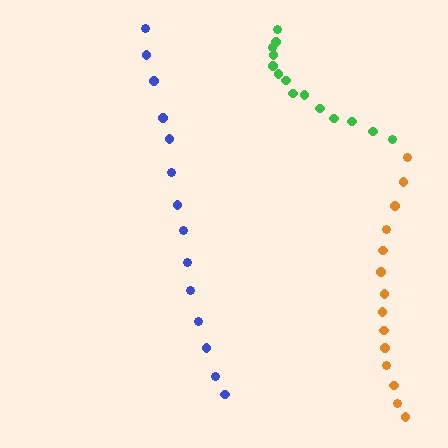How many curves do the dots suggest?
There are 3 distinct paths.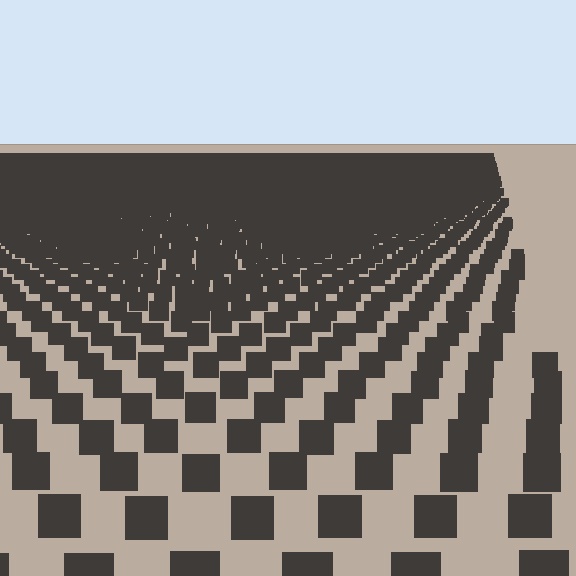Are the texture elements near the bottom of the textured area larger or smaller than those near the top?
Larger. Near the bottom, elements are closer to the viewer and appear at a bigger on-screen size.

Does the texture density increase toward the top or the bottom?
Density increases toward the top.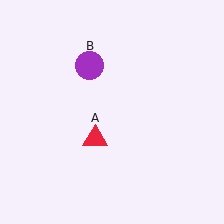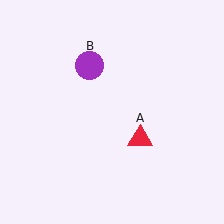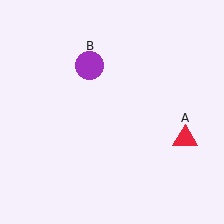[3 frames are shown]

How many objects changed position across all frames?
1 object changed position: red triangle (object A).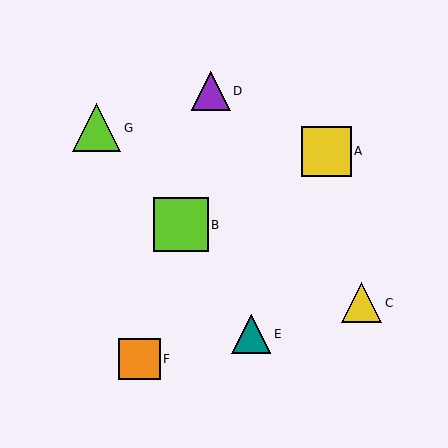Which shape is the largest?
The lime square (labeled B) is the largest.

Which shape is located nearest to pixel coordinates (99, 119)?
The lime triangle (labeled G) at (96, 128) is nearest to that location.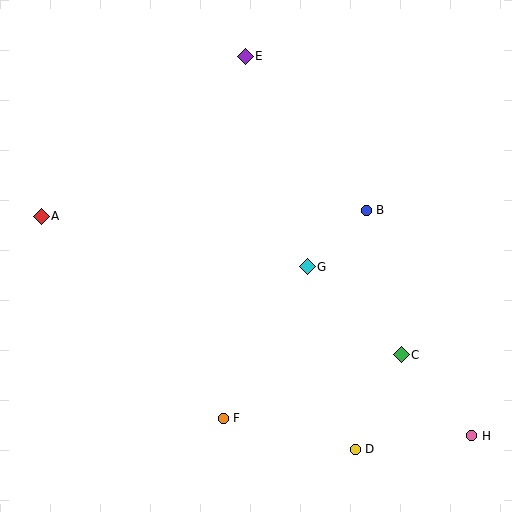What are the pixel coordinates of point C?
Point C is at (401, 355).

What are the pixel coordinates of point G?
Point G is at (307, 267).